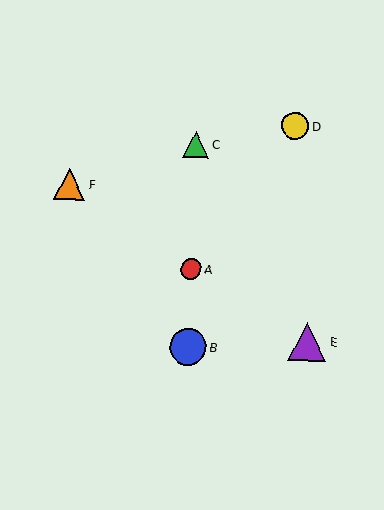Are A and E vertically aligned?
No, A is at x≈191 and E is at x≈307.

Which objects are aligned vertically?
Objects A, B, C are aligned vertically.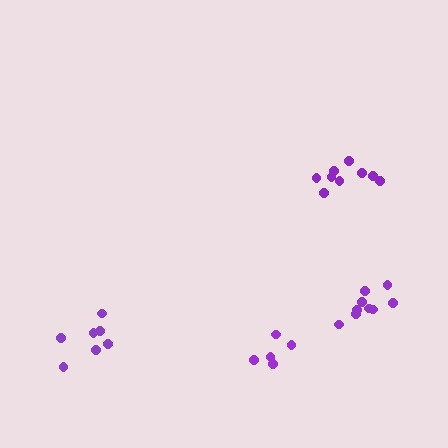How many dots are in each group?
Group 1: 9 dots, Group 2: 5 dots, Group 3: 9 dots, Group 4: 7 dots (30 total).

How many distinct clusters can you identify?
There are 4 distinct clusters.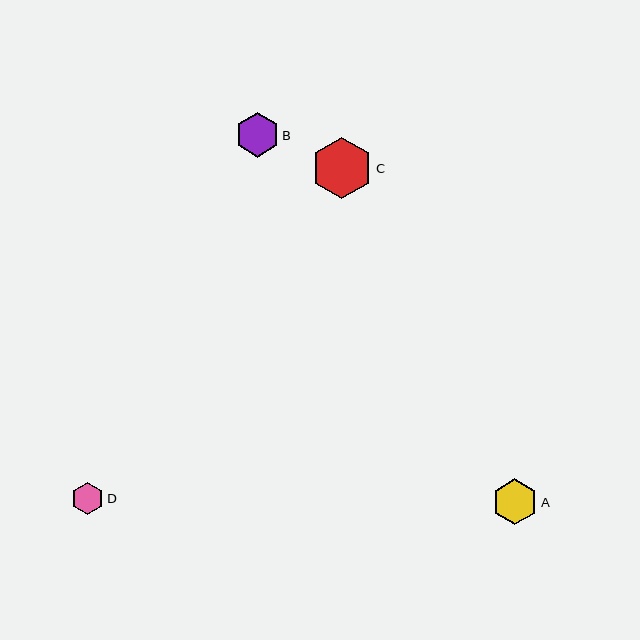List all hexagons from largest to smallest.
From largest to smallest: C, A, B, D.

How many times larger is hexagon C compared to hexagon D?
Hexagon C is approximately 1.9 times the size of hexagon D.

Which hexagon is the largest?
Hexagon C is the largest with a size of approximately 62 pixels.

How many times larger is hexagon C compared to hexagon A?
Hexagon C is approximately 1.3 times the size of hexagon A.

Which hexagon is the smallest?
Hexagon D is the smallest with a size of approximately 32 pixels.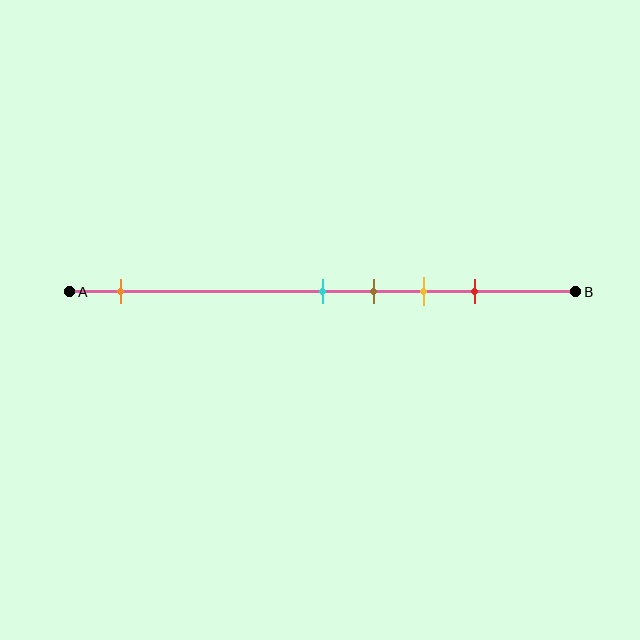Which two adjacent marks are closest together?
The cyan and brown marks are the closest adjacent pair.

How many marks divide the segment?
There are 5 marks dividing the segment.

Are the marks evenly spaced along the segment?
No, the marks are not evenly spaced.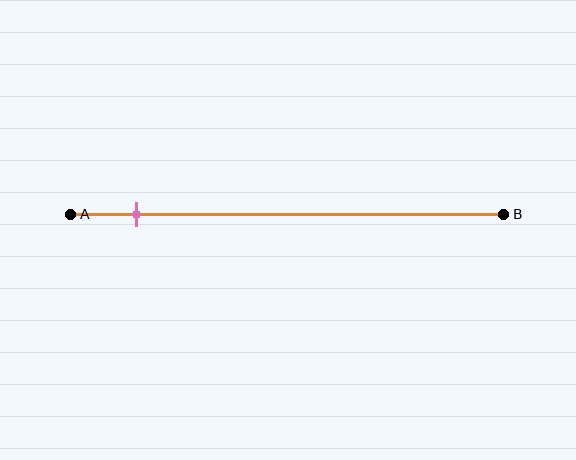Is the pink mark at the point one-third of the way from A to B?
No, the mark is at about 15% from A, not at the 33% one-third point.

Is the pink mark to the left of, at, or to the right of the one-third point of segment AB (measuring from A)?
The pink mark is to the left of the one-third point of segment AB.